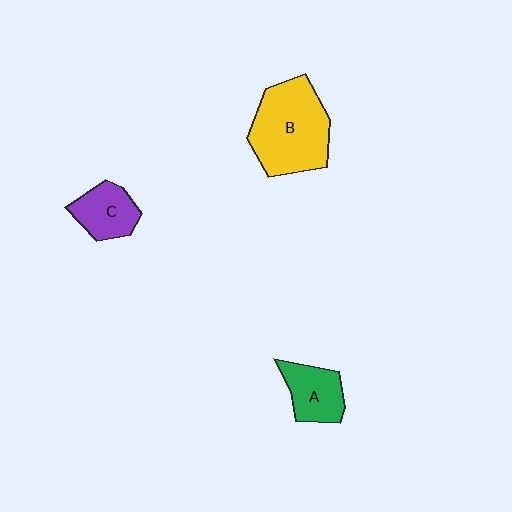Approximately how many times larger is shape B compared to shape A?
Approximately 2.0 times.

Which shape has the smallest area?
Shape C (purple).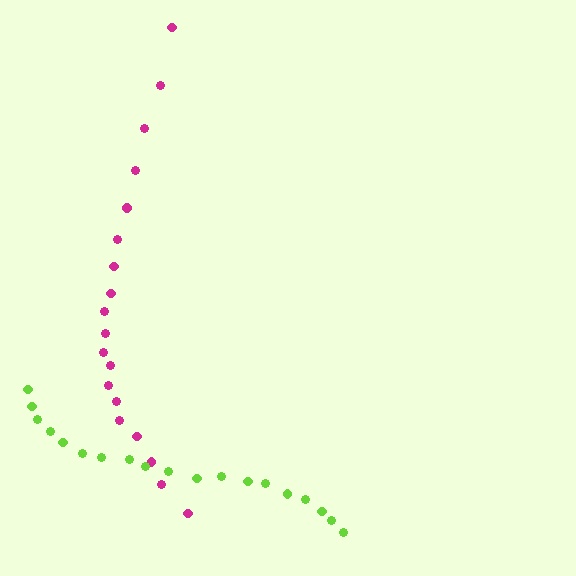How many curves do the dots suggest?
There are 2 distinct paths.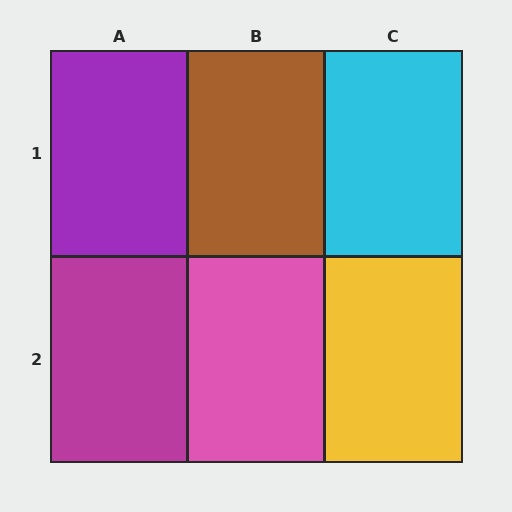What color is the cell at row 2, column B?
Pink.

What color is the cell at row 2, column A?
Magenta.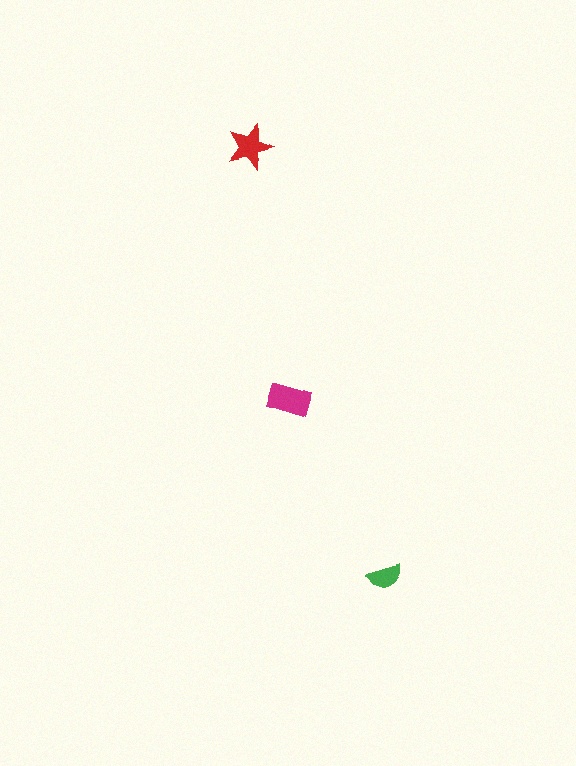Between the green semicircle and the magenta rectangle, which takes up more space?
The magenta rectangle.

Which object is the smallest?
The green semicircle.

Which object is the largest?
The magenta rectangle.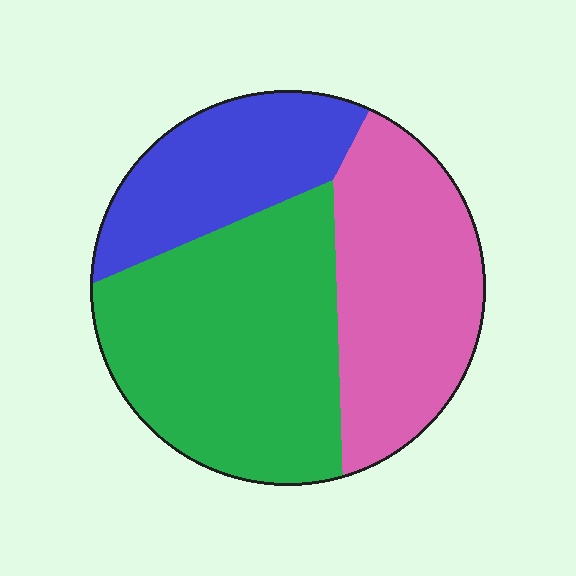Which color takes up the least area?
Blue, at roughly 20%.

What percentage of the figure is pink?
Pink covers around 35% of the figure.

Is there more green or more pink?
Green.